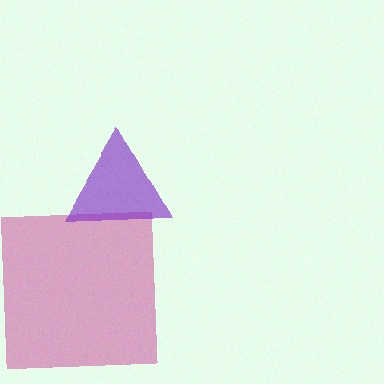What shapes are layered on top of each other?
The layered shapes are: a magenta square, a purple triangle.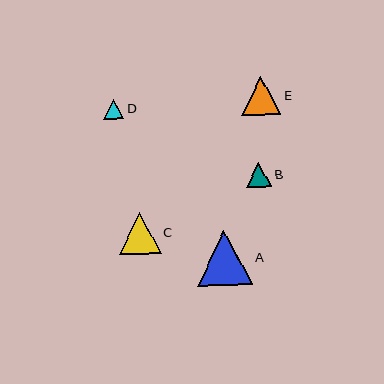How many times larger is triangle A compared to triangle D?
Triangle A is approximately 2.7 times the size of triangle D.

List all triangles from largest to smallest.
From largest to smallest: A, C, E, B, D.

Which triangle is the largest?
Triangle A is the largest with a size of approximately 55 pixels.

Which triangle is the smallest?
Triangle D is the smallest with a size of approximately 20 pixels.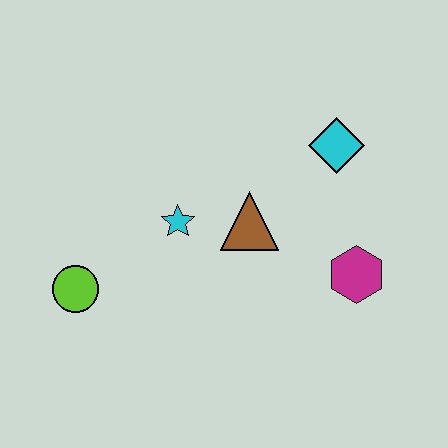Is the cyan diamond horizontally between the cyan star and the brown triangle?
No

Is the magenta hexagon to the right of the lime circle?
Yes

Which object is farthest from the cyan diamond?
The lime circle is farthest from the cyan diamond.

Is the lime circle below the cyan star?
Yes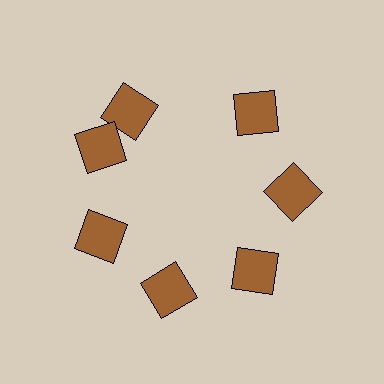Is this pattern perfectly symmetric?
No. The 7 brown squares are arranged in a ring, but one element near the 12 o'clock position is rotated out of alignment along the ring, breaking the 7-fold rotational symmetry.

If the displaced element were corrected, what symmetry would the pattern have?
It would have 7-fold rotational symmetry — the pattern would map onto itself every 51 degrees.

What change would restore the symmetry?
The symmetry would be restored by rotating it back into even spacing with its neighbors so that all 7 squares sit at equal angles and equal distance from the center.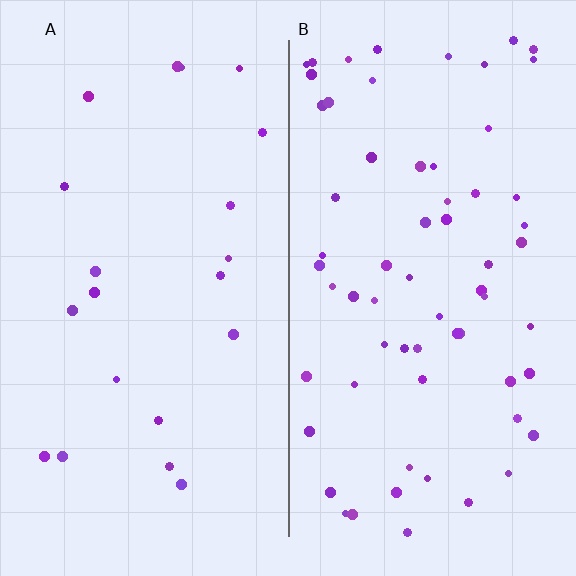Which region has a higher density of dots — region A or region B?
B (the right).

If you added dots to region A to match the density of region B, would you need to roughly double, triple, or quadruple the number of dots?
Approximately triple.